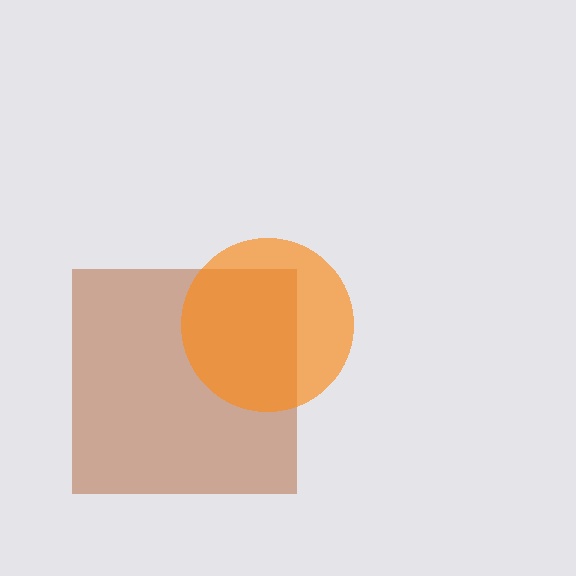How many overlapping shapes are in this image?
There are 2 overlapping shapes in the image.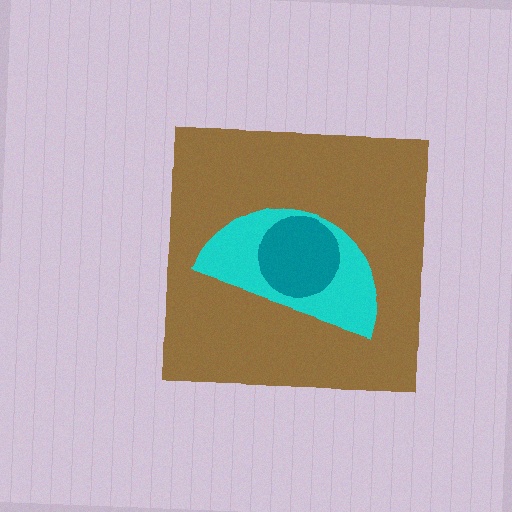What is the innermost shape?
The teal circle.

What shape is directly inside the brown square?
The cyan semicircle.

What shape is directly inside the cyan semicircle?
The teal circle.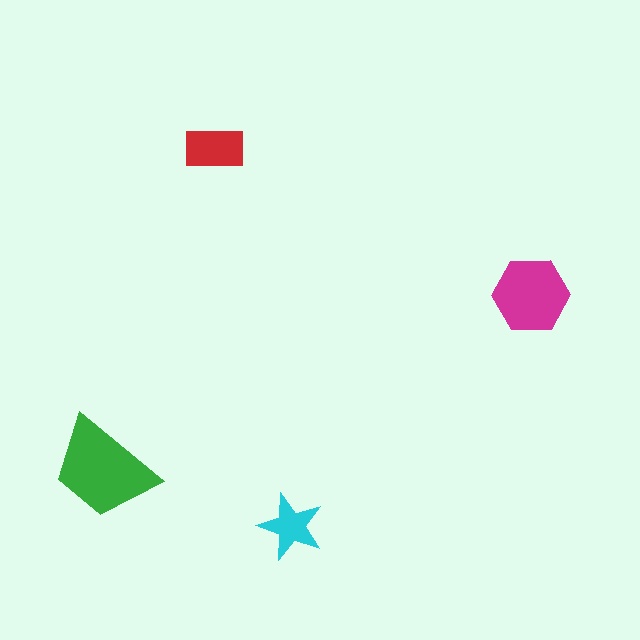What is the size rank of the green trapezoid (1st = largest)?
1st.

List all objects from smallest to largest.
The cyan star, the red rectangle, the magenta hexagon, the green trapezoid.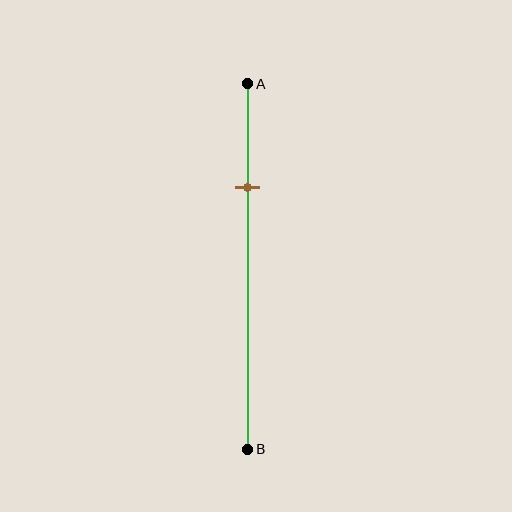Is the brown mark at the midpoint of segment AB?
No, the mark is at about 30% from A, not at the 50% midpoint.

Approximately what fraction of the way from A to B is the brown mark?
The brown mark is approximately 30% of the way from A to B.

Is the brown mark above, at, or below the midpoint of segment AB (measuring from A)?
The brown mark is above the midpoint of segment AB.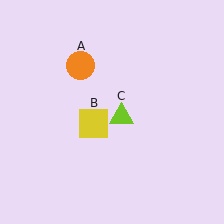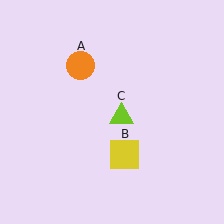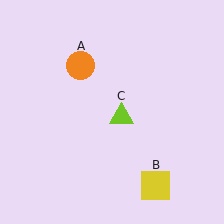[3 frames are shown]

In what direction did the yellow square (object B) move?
The yellow square (object B) moved down and to the right.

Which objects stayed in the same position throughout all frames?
Orange circle (object A) and lime triangle (object C) remained stationary.